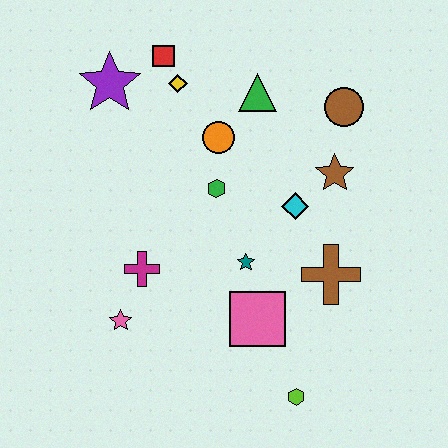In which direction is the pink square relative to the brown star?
The pink square is below the brown star.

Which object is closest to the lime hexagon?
The pink square is closest to the lime hexagon.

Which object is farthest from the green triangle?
The lime hexagon is farthest from the green triangle.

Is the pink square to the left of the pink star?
No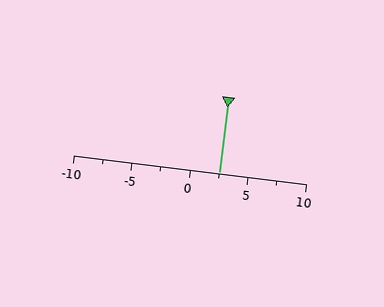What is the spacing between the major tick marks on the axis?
The major ticks are spaced 5 apart.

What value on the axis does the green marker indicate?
The marker indicates approximately 2.5.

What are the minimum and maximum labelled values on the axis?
The axis runs from -10 to 10.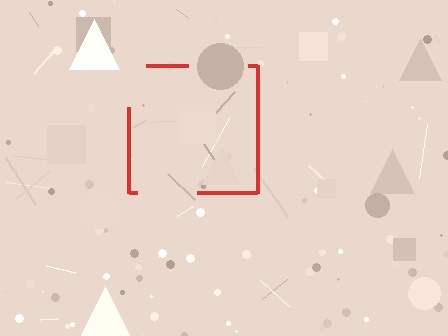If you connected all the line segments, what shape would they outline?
They would outline a square.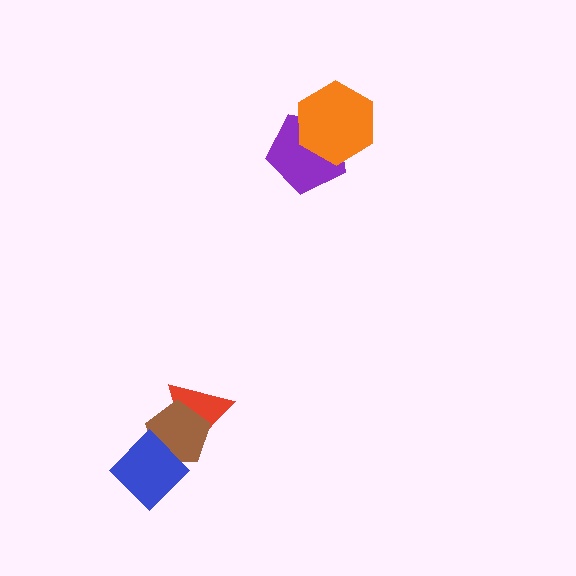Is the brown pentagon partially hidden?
Yes, it is partially covered by another shape.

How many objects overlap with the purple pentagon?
1 object overlaps with the purple pentagon.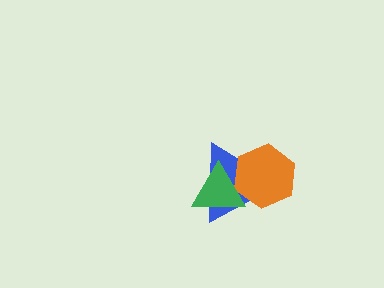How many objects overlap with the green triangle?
2 objects overlap with the green triangle.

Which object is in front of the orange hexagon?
The green triangle is in front of the orange hexagon.